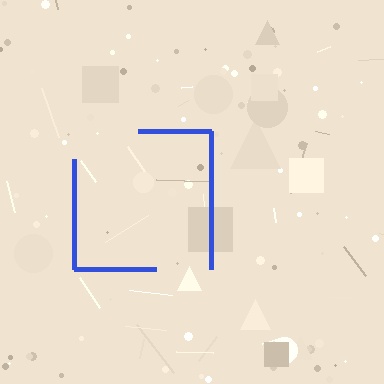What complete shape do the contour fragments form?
The contour fragments form a square.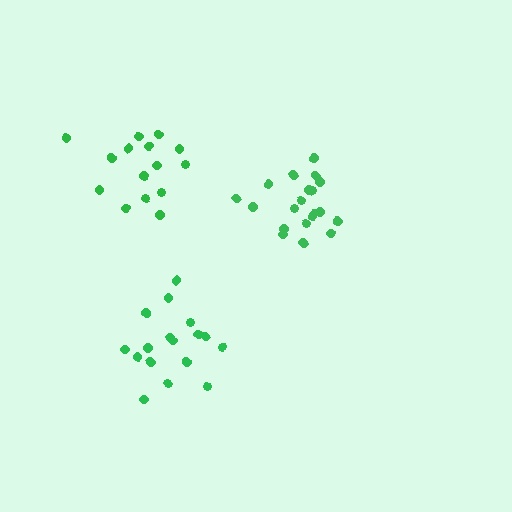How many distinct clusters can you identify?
There are 3 distinct clusters.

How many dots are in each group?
Group 1: 20 dots, Group 2: 17 dots, Group 3: 16 dots (53 total).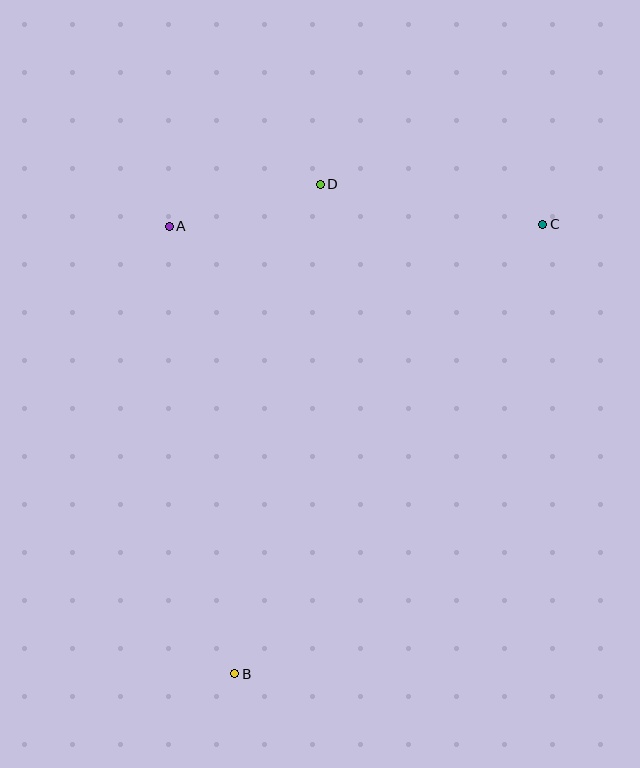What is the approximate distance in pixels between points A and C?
The distance between A and C is approximately 374 pixels.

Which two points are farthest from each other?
Points B and C are farthest from each other.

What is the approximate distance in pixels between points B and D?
The distance between B and D is approximately 497 pixels.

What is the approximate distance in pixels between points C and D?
The distance between C and D is approximately 226 pixels.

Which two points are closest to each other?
Points A and D are closest to each other.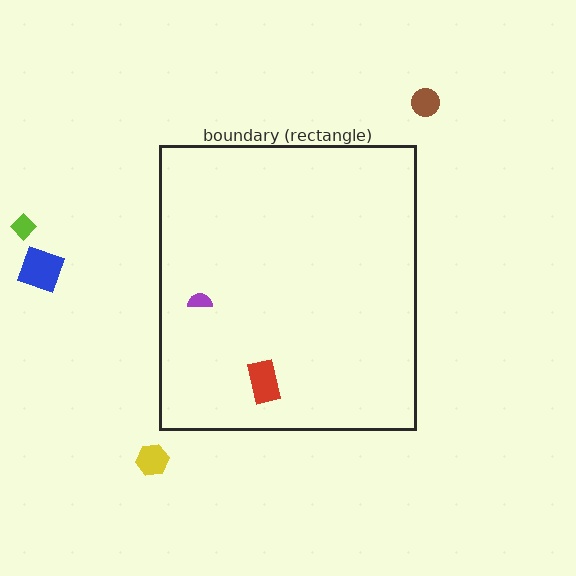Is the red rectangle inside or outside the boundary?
Inside.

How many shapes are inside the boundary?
2 inside, 4 outside.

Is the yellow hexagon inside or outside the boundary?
Outside.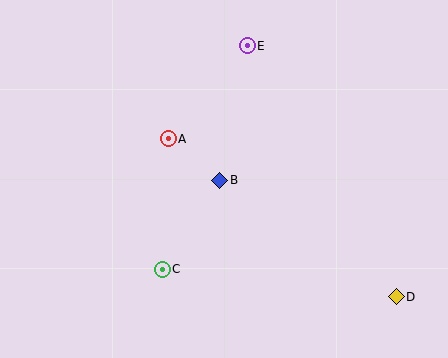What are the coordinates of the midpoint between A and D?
The midpoint between A and D is at (282, 218).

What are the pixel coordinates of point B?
Point B is at (220, 180).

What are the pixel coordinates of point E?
Point E is at (247, 46).